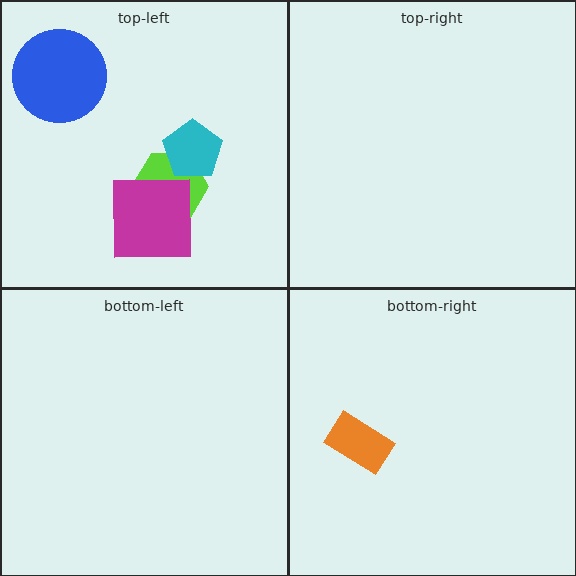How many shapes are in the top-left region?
4.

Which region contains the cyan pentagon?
The top-left region.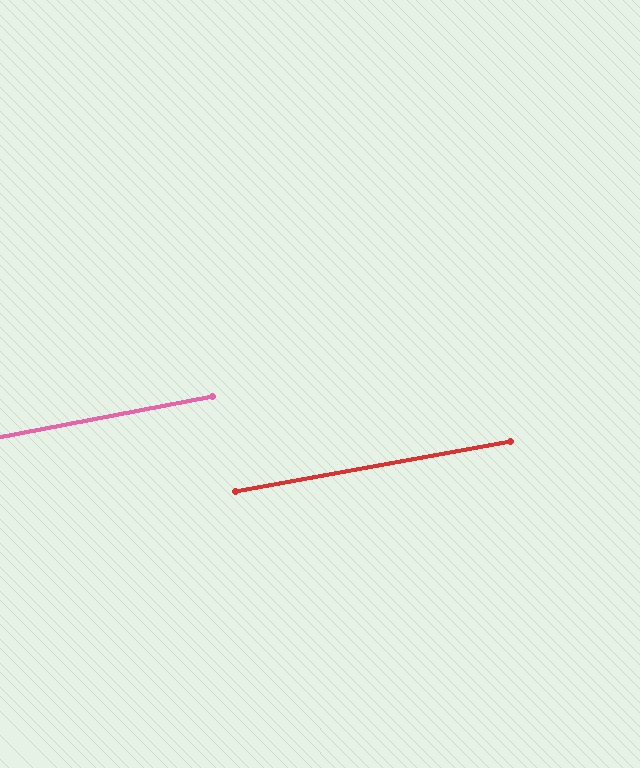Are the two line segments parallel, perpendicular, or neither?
Parallel — their directions differ by only 0.4°.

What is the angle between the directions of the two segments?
Approximately 0 degrees.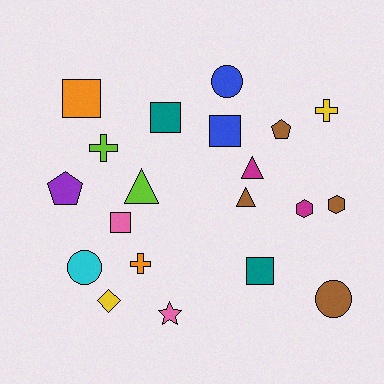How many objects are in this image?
There are 20 objects.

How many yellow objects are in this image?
There are 2 yellow objects.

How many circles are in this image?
There are 3 circles.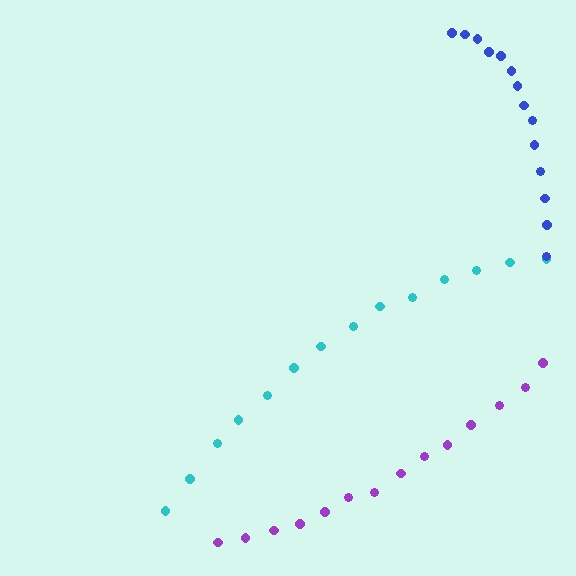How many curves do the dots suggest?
There are 3 distinct paths.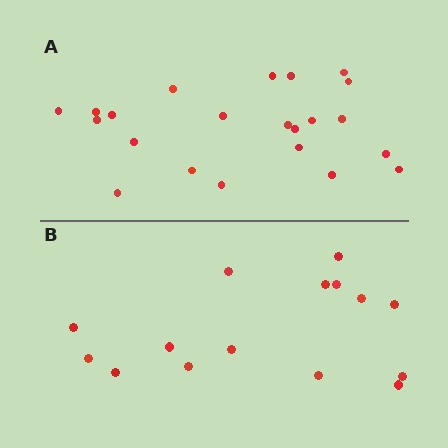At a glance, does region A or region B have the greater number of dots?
Region A (the top region) has more dots.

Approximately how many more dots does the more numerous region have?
Region A has roughly 8 or so more dots than region B.